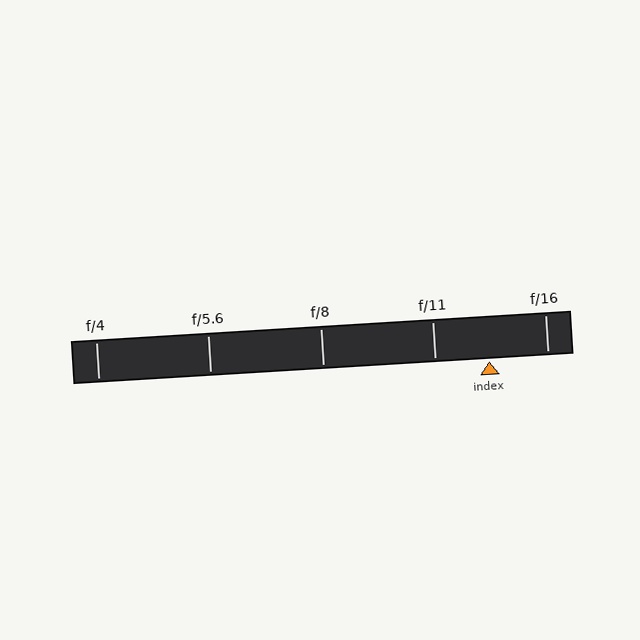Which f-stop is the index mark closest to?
The index mark is closest to f/11.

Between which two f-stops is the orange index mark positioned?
The index mark is between f/11 and f/16.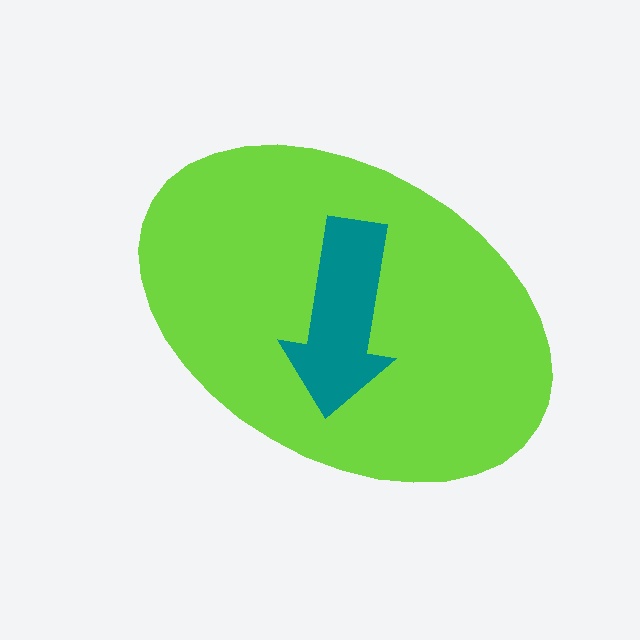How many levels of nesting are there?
2.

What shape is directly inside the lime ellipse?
The teal arrow.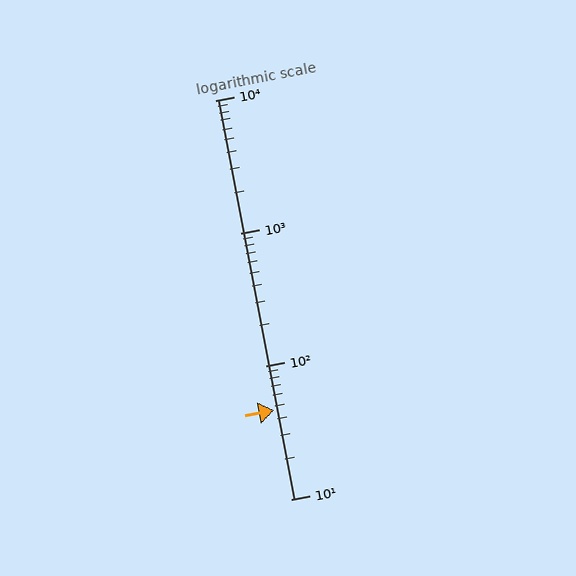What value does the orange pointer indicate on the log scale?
The pointer indicates approximately 47.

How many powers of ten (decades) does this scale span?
The scale spans 3 decades, from 10 to 10000.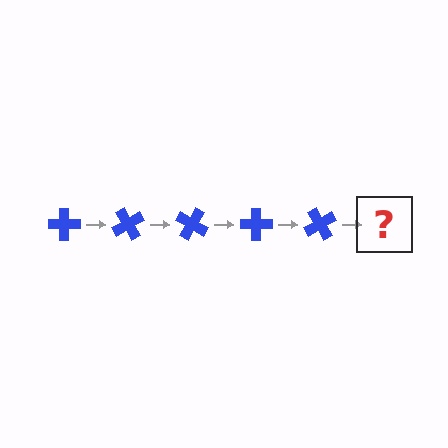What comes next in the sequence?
The next element should be a blue cross rotated 300 degrees.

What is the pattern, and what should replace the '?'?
The pattern is that the cross rotates 60 degrees each step. The '?' should be a blue cross rotated 300 degrees.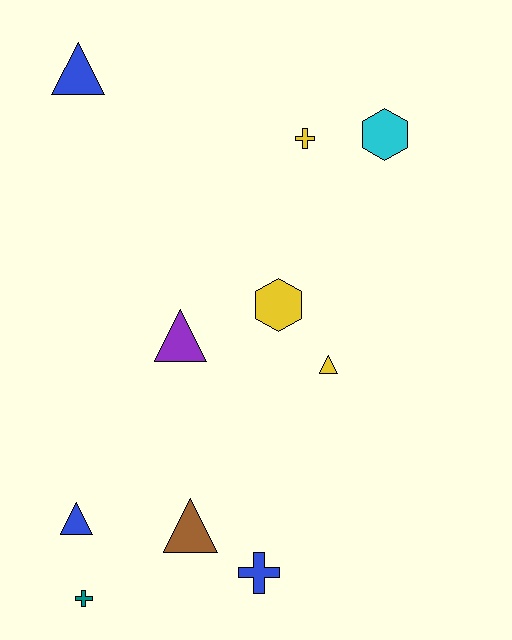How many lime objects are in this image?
There are no lime objects.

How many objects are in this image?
There are 10 objects.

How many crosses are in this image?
There are 3 crosses.